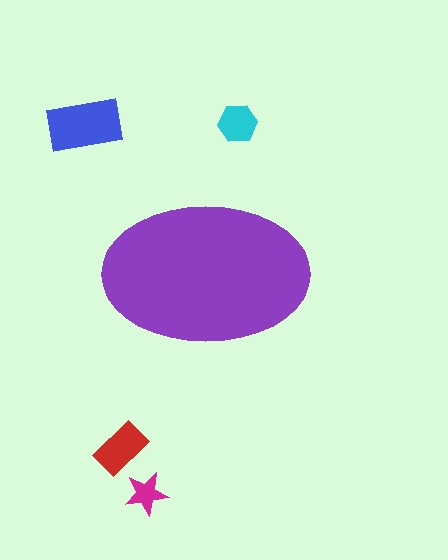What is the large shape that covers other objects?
A purple ellipse.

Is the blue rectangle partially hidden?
No, the blue rectangle is fully visible.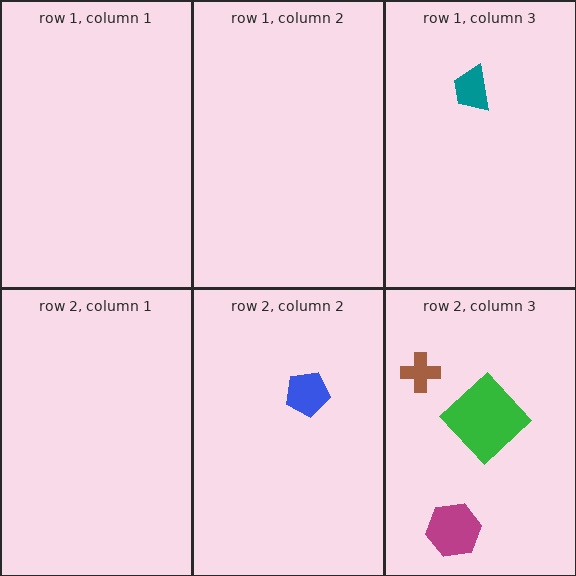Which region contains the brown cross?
The row 2, column 3 region.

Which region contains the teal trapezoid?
The row 1, column 3 region.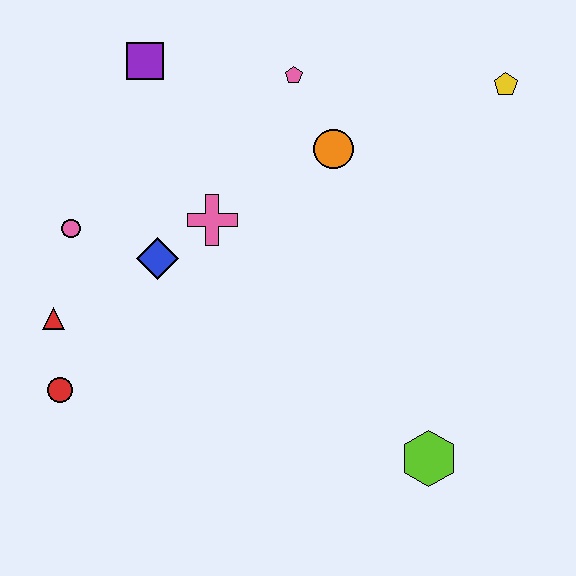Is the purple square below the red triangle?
No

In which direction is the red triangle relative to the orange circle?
The red triangle is to the left of the orange circle.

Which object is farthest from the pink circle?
The yellow pentagon is farthest from the pink circle.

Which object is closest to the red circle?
The red triangle is closest to the red circle.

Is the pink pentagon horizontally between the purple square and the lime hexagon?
Yes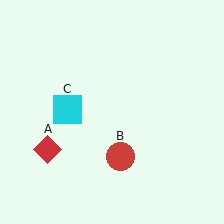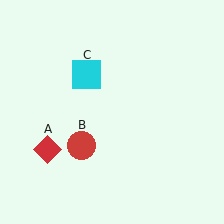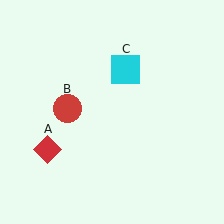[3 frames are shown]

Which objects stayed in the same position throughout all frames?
Red diamond (object A) remained stationary.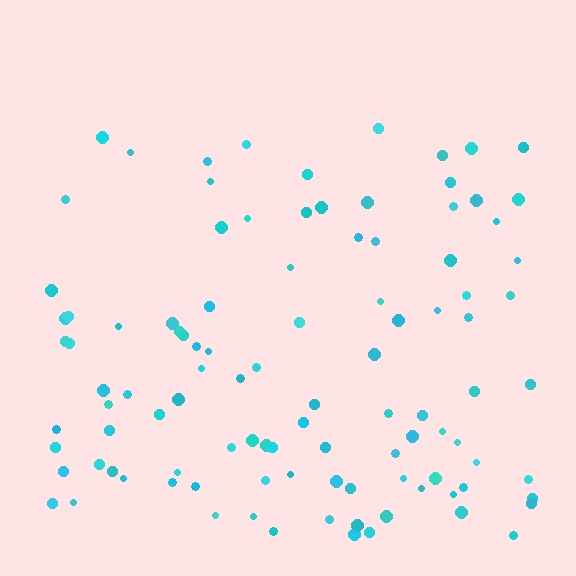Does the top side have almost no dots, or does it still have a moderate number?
Still a moderate number, just noticeably fewer than the bottom.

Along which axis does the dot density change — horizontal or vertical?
Vertical.